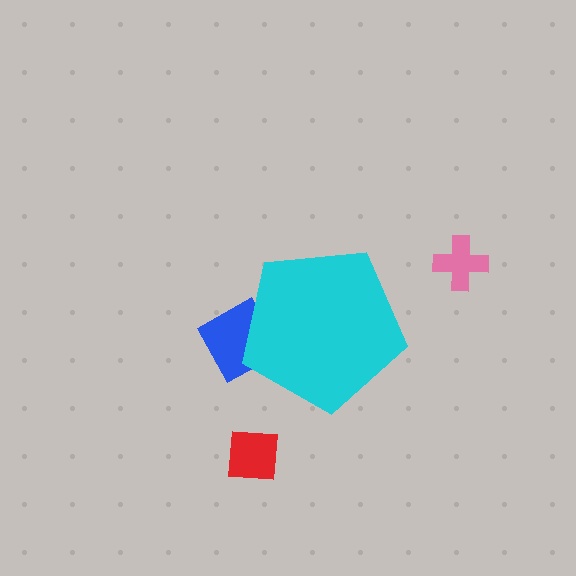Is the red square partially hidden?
No, the red square is fully visible.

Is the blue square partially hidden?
Yes, the blue square is partially hidden behind the cyan pentagon.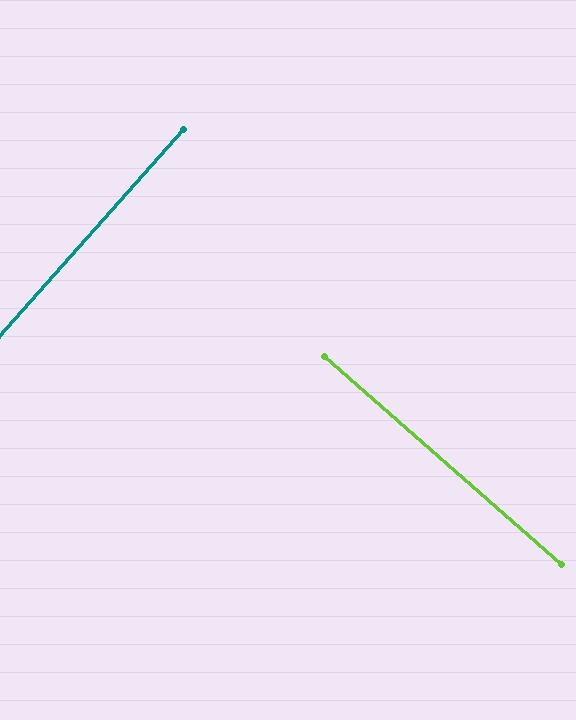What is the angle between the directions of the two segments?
Approximately 89 degrees.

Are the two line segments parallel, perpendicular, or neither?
Perpendicular — they meet at approximately 89°.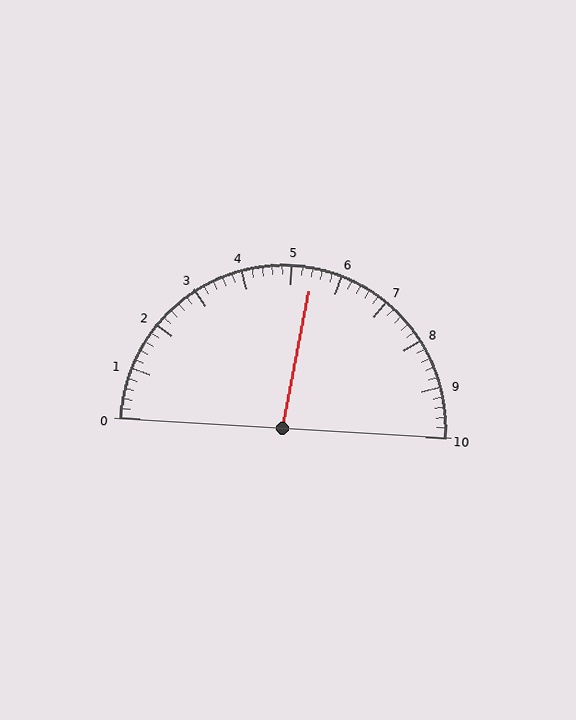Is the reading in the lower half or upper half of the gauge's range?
The reading is in the upper half of the range (0 to 10).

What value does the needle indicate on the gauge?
The needle indicates approximately 5.4.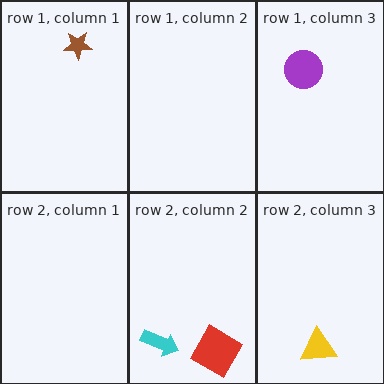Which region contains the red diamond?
The row 2, column 2 region.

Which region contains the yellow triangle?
The row 2, column 3 region.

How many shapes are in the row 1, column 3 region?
1.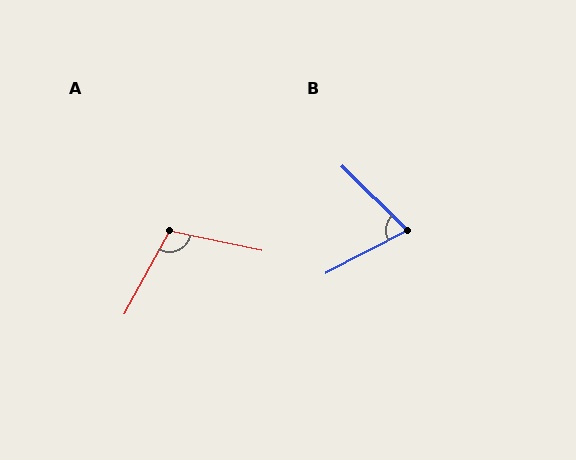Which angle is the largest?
A, at approximately 107 degrees.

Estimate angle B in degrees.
Approximately 72 degrees.